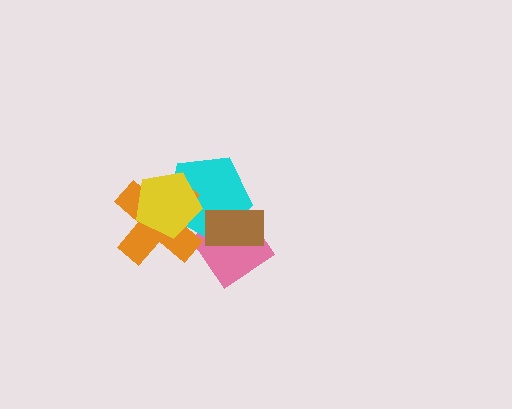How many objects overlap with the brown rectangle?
2 objects overlap with the brown rectangle.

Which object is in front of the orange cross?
The yellow pentagon is in front of the orange cross.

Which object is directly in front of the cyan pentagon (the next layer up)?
The orange cross is directly in front of the cyan pentagon.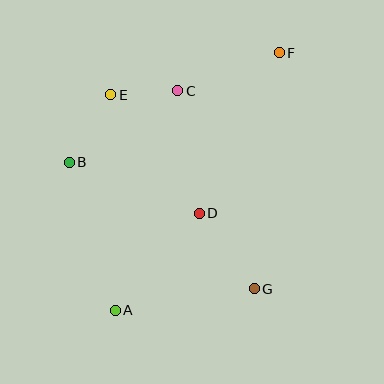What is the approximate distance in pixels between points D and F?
The distance between D and F is approximately 179 pixels.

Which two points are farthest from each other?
Points A and F are farthest from each other.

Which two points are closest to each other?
Points C and E are closest to each other.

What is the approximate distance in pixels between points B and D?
The distance between B and D is approximately 139 pixels.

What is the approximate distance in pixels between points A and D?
The distance between A and D is approximately 128 pixels.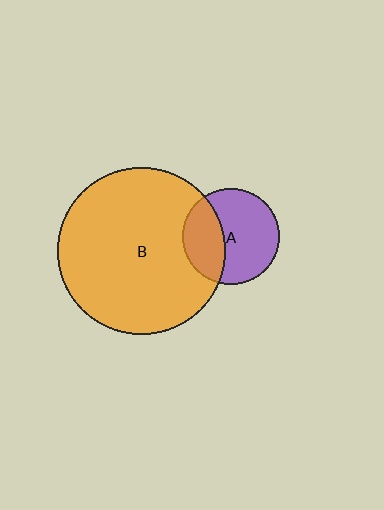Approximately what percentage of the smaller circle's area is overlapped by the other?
Approximately 35%.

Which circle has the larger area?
Circle B (orange).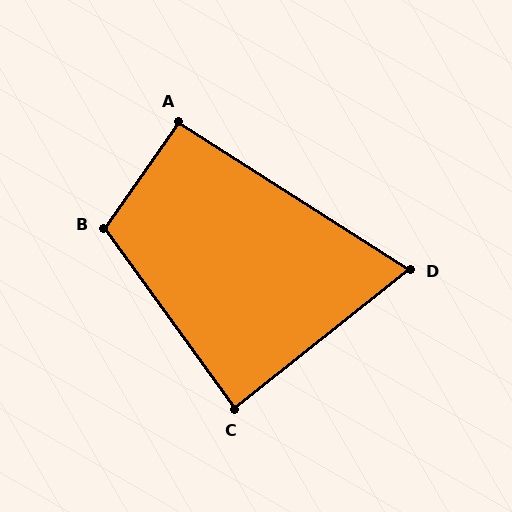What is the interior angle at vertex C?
Approximately 87 degrees (approximately right).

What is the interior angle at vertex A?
Approximately 93 degrees (approximately right).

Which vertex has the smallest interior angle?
D, at approximately 71 degrees.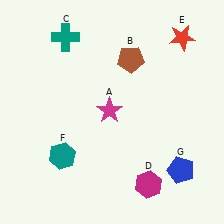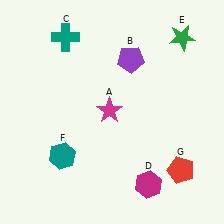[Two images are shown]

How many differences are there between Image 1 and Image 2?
There are 3 differences between the two images.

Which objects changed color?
B changed from brown to purple. E changed from red to green. G changed from blue to red.